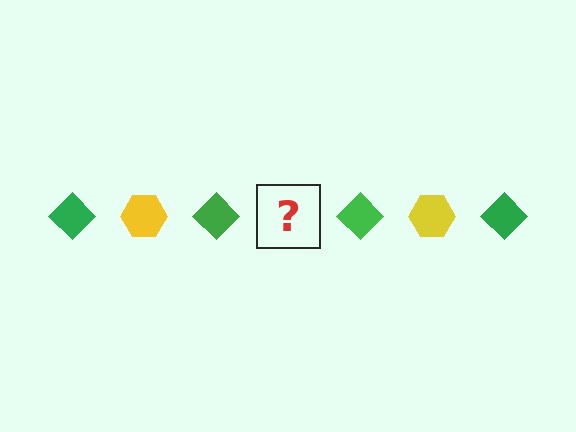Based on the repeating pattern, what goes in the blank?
The blank should be a yellow hexagon.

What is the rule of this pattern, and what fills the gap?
The rule is that the pattern alternates between green diamond and yellow hexagon. The gap should be filled with a yellow hexagon.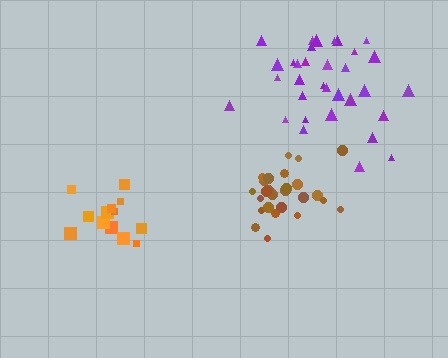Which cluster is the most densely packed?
Brown.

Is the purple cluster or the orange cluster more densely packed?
Orange.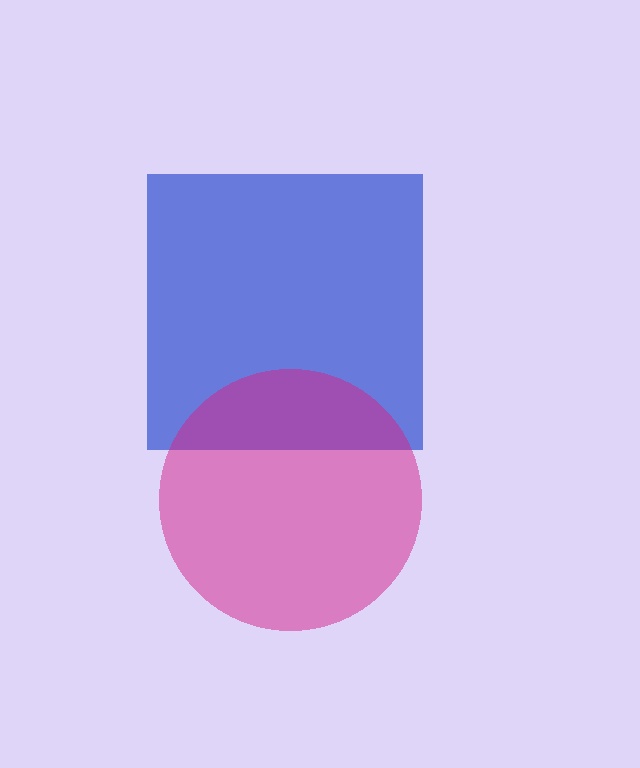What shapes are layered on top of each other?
The layered shapes are: a blue square, a magenta circle.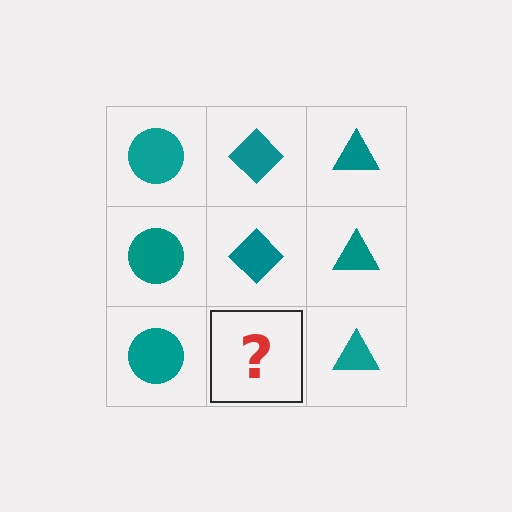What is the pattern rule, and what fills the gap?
The rule is that each column has a consistent shape. The gap should be filled with a teal diamond.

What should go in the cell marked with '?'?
The missing cell should contain a teal diamond.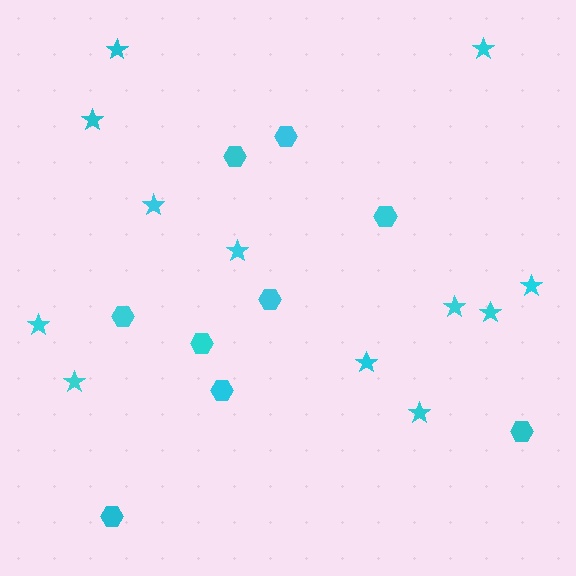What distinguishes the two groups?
There are 2 groups: one group of stars (12) and one group of hexagons (9).